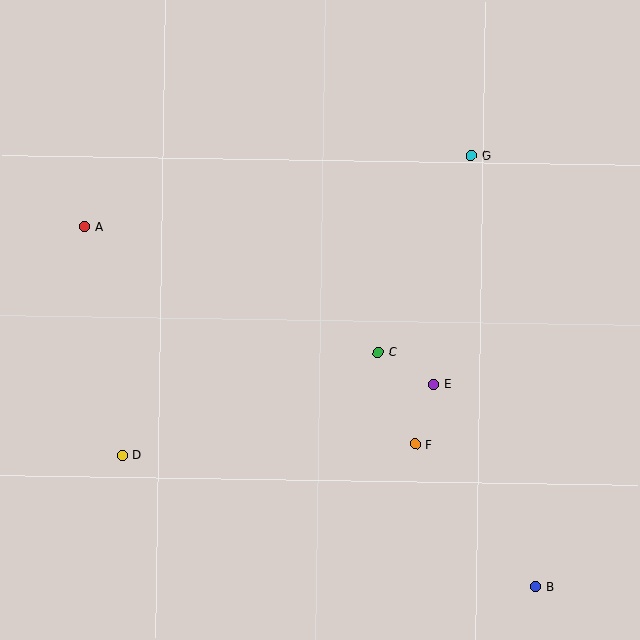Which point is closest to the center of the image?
Point C at (378, 352) is closest to the center.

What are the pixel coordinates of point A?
Point A is at (85, 226).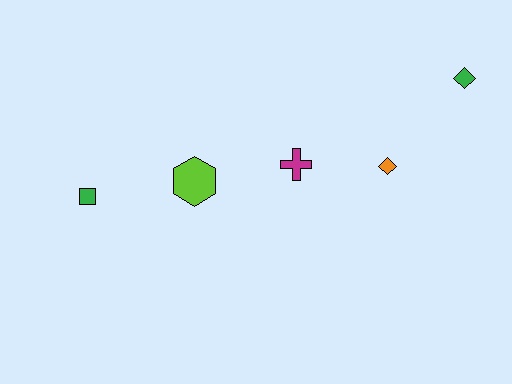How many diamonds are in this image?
There are 2 diamonds.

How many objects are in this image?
There are 5 objects.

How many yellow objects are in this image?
There are no yellow objects.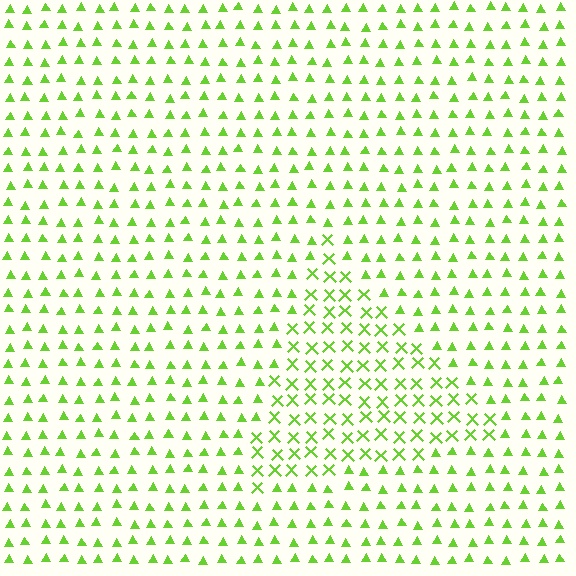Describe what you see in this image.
The image is filled with small lime elements arranged in a uniform grid. A triangle-shaped region contains X marks, while the surrounding area contains triangles. The boundary is defined purely by the change in element shape.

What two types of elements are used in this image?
The image uses X marks inside the triangle region and triangles outside it.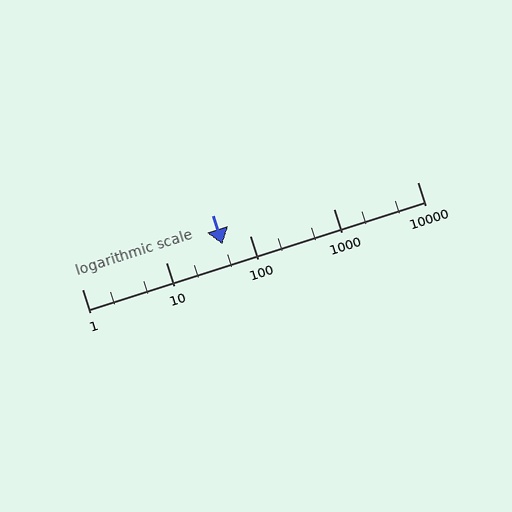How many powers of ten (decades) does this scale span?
The scale spans 4 decades, from 1 to 10000.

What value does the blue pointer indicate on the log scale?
The pointer indicates approximately 47.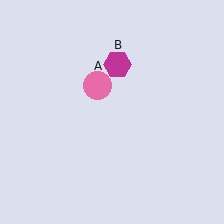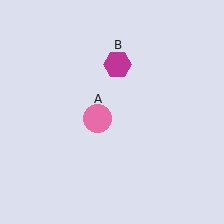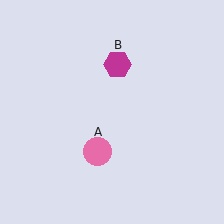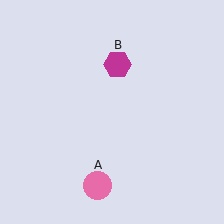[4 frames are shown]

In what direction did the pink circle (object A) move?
The pink circle (object A) moved down.